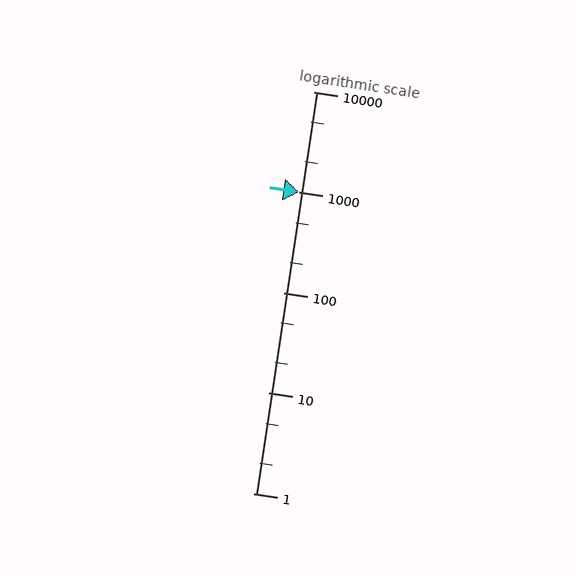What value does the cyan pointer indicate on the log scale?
The pointer indicates approximately 990.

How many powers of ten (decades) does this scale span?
The scale spans 4 decades, from 1 to 10000.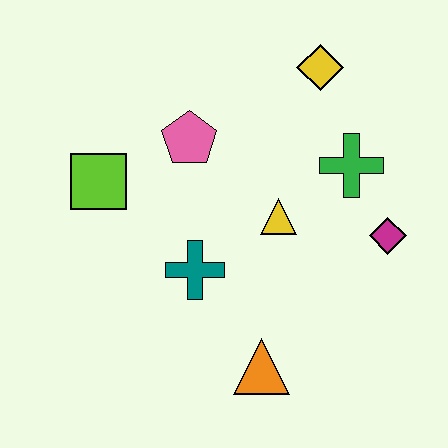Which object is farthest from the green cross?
The lime square is farthest from the green cross.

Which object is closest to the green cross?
The magenta diamond is closest to the green cross.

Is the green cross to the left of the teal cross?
No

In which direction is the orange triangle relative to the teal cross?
The orange triangle is below the teal cross.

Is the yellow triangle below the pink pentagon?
Yes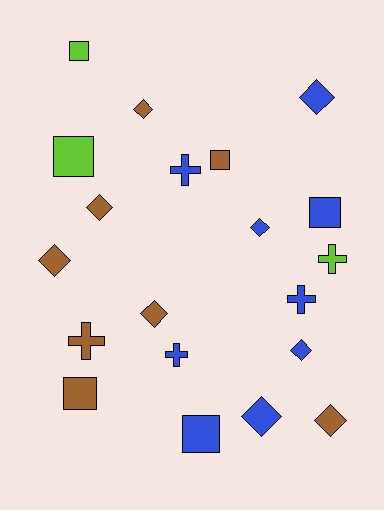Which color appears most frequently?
Blue, with 9 objects.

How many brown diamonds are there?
There are 5 brown diamonds.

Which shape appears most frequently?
Diamond, with 9 objects.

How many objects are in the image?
There are 20 objects.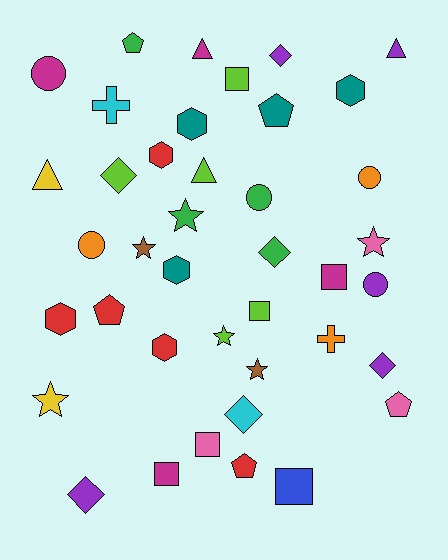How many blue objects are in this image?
There is 1 blue object.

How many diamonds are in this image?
There are 6 diamonds.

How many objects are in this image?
There are 40 objects.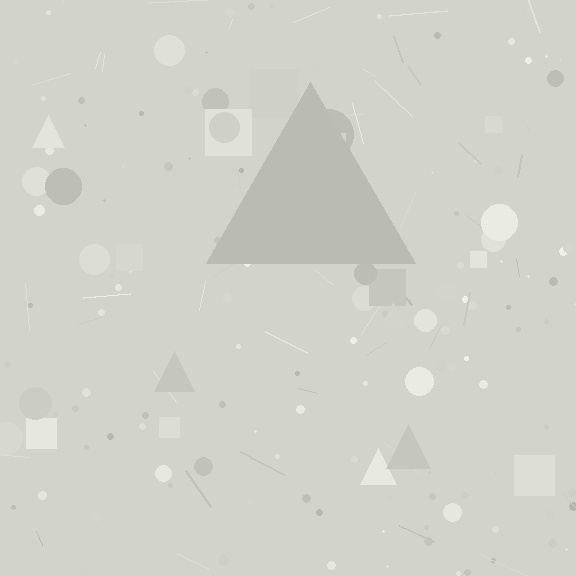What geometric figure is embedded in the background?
A triangle is embedded in the background.